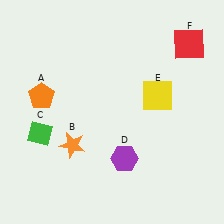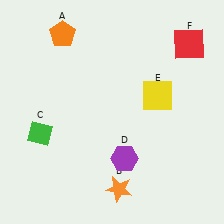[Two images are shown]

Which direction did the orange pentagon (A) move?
The orange pentagon (A) moved up.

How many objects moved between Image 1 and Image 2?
2 objects moved between the two images.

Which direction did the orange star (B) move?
The orange star (B) moved right.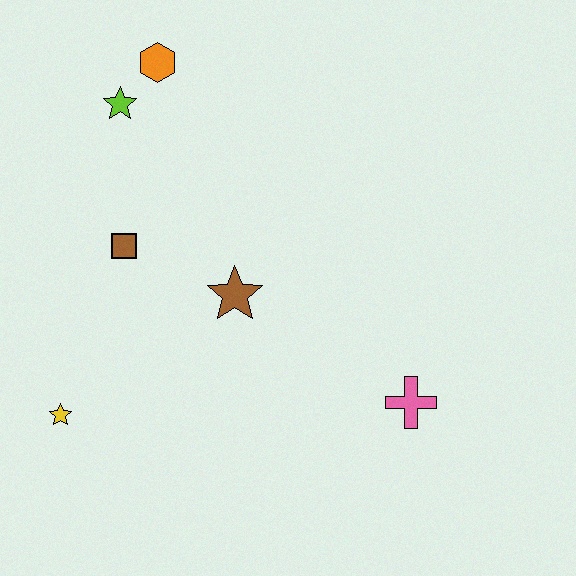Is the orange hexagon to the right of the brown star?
No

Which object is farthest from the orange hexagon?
The pink cross is farthest from the orange hexagon.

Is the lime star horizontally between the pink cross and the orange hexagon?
No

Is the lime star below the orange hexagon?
Yes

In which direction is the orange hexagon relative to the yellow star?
The orange hexagon is above the yellow star.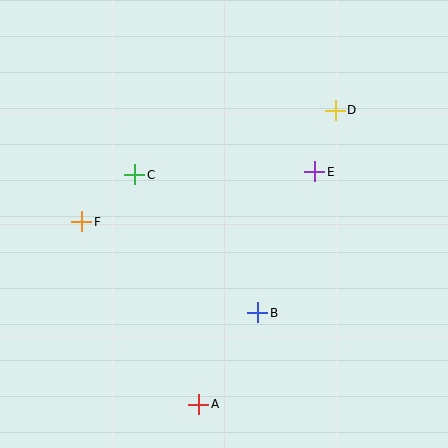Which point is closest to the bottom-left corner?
Point A is closest to the bottom-left corner.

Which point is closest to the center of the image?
Point B at (258, 313) is closest to the center.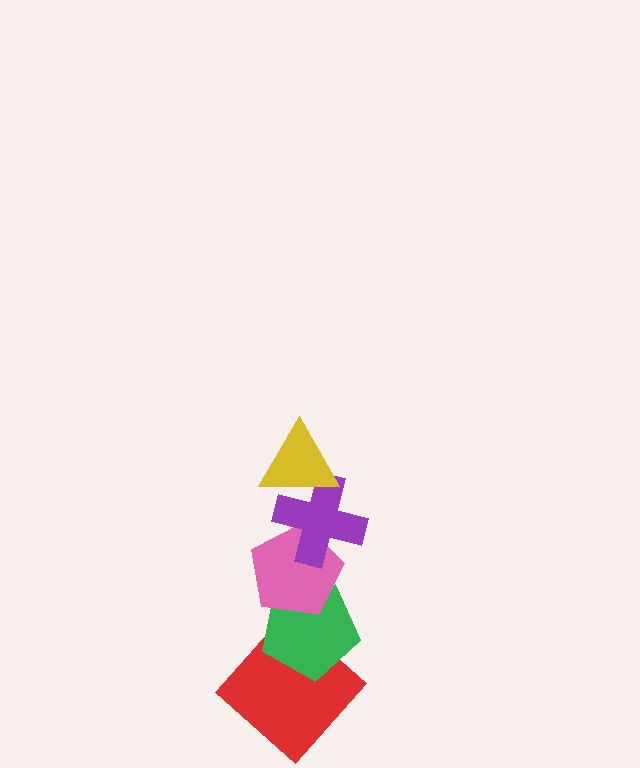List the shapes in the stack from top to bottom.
From top to bottom: the yellow triangle, the purple cross, the pink pentagon, the green pentagon, the red diamond.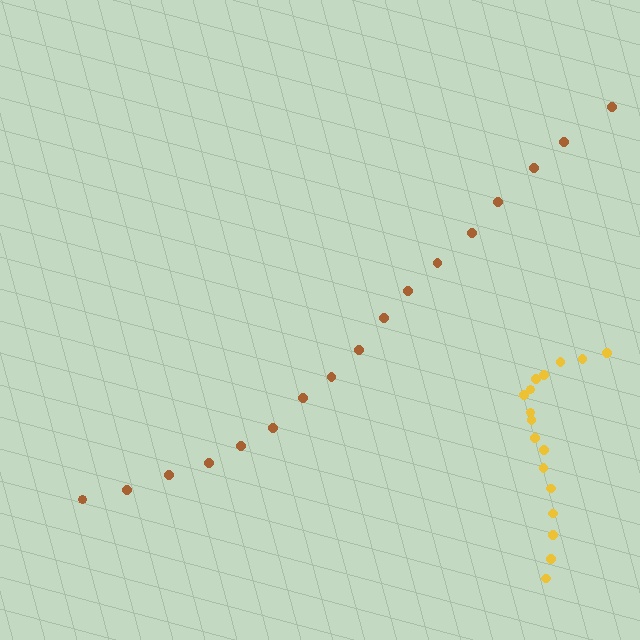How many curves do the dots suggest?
There are 2 distinct paths.